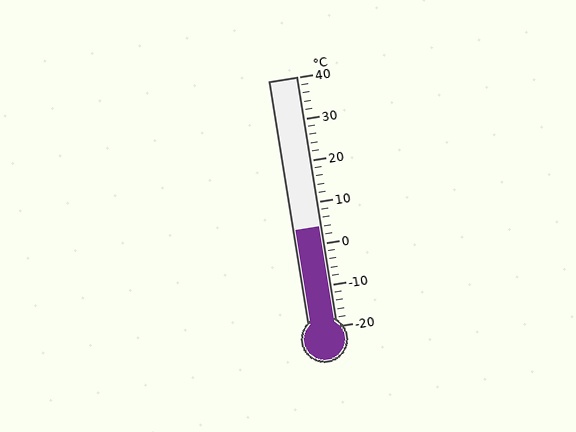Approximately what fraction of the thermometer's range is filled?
The thermometer is filled to approximately 40% of its range.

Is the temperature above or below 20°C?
The temperature is below 20°C.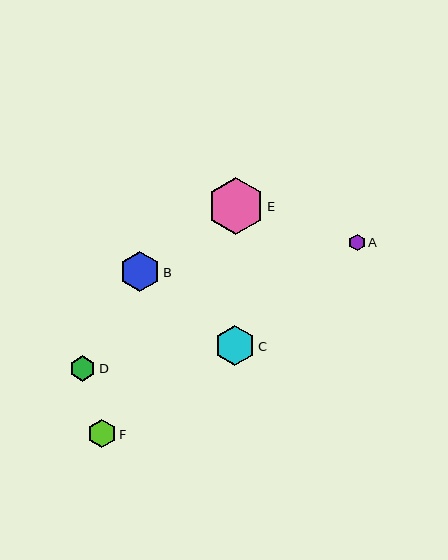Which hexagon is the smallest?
Hexagon A is the smallest with a size of approximately 16 pixels.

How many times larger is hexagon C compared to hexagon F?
Hexagon C is approximately 1.4 times the size of hexagon F.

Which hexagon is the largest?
Hexagon E is the largest with a size of approximately 56 pixels.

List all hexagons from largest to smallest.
From largest to smallest: E, C, B, F, D, A.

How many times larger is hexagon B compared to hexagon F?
Hexagon B is approximately 1.4 times the size of hexagon F.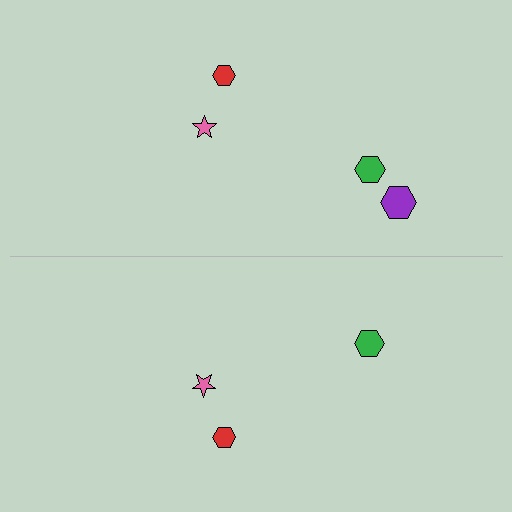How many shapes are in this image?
There are 7 shapes in this image.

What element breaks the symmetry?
A purple hexagon is missing from the bottom side.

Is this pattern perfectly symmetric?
No, the pattern is not perfectly symmetric. A purple hexagon is missing from the bottom side.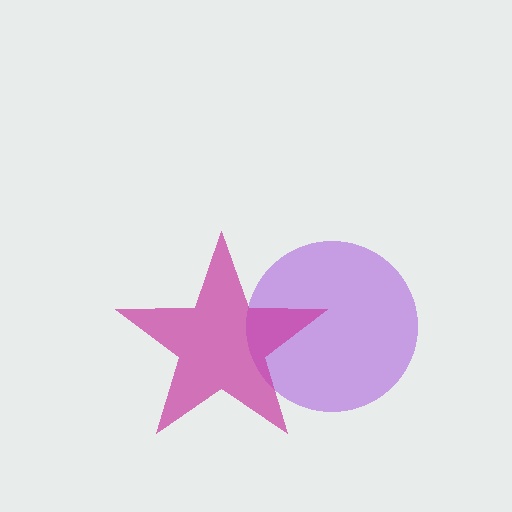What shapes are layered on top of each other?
The layered shapes are: a purple circle, a magenta star.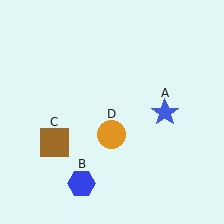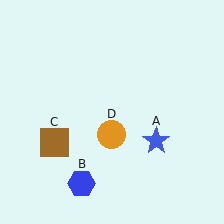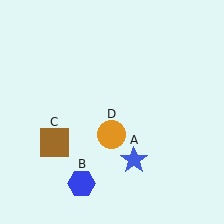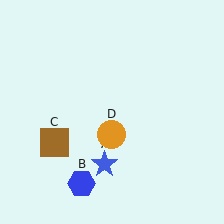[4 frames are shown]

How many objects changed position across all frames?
1 object changed position: blue star (object A).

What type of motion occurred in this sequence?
The blue star (object A) rotated clockwise around the center of the scene.